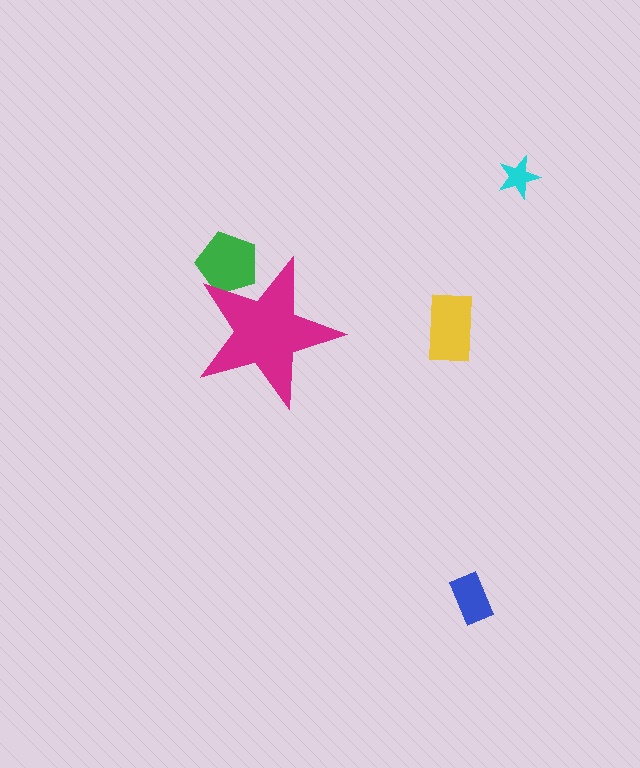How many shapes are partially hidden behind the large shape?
1 shape is partially hidden.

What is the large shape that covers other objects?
A magenta star.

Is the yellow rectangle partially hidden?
No, the yellow rectangle is fully visible.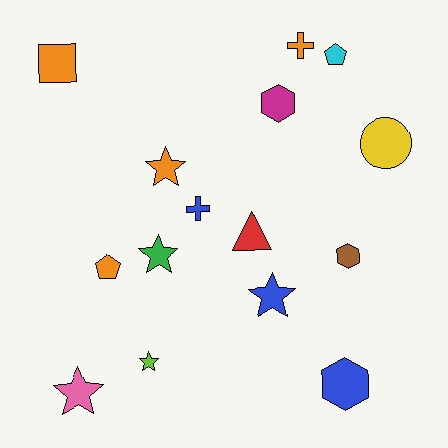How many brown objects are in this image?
There is 1 brown object.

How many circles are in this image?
There is 1 circle.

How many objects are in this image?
There are 15 objects.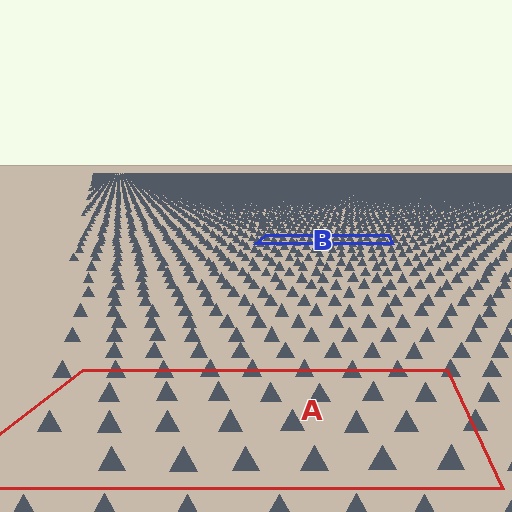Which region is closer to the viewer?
Region A is closer. The texture elements there are larger and more spread out.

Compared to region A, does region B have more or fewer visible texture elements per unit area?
Region B has more texture elements per unit area — they are packed more densely because it is farther away.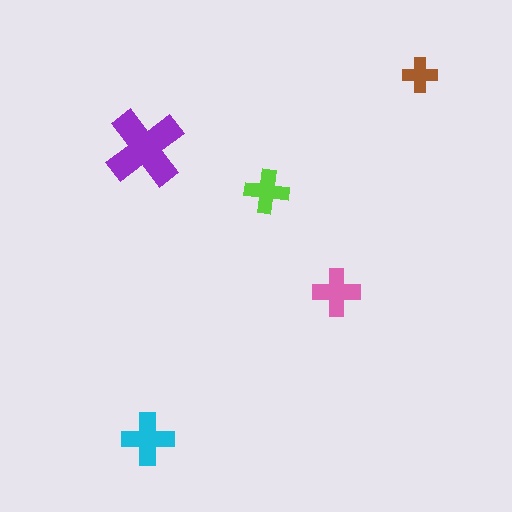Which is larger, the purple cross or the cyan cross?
The purple one.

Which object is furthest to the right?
The brown cross is rightmost.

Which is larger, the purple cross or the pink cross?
The purple one.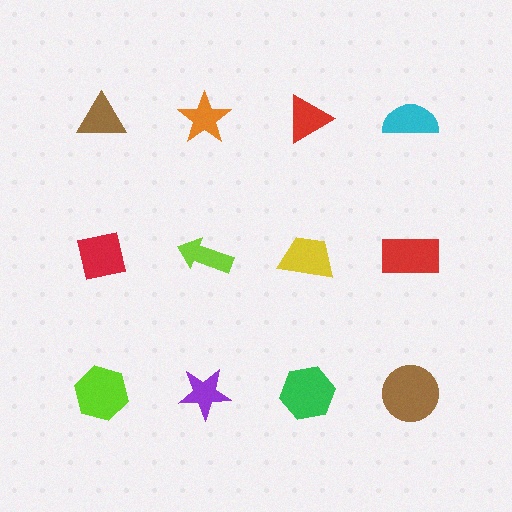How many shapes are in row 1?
4 shapes.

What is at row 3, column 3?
A green hexagon.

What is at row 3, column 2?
A purple star.